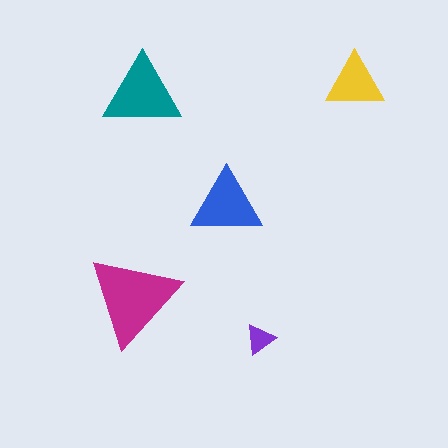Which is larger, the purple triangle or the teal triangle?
The teal one.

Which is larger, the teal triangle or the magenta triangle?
The magenta one.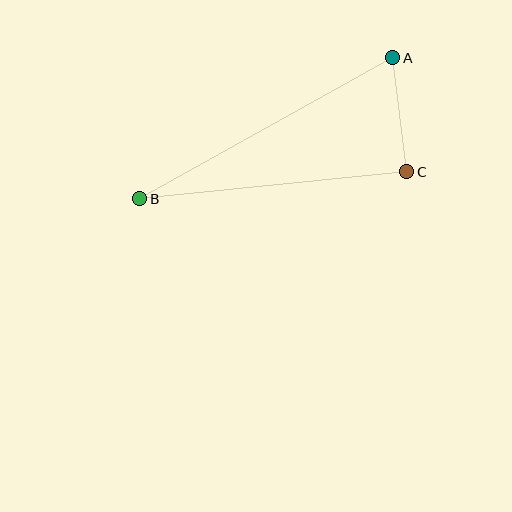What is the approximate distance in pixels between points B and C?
The distance between B and C is approximately 268 pixels.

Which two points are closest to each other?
Points A and C are closest to each other.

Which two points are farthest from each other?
Points A and B are farthest from each other.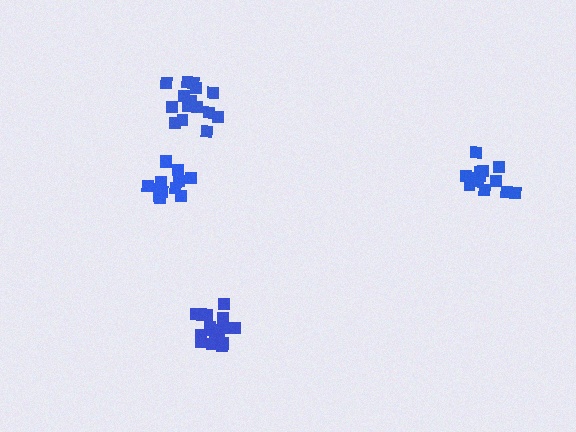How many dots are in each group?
Group 1: 15 dots, Group 2: 13 dots, Group 3: 16 dots, Group 4: 13 dots (57 total).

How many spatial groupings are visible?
There are 4 spatial groupings.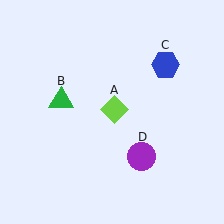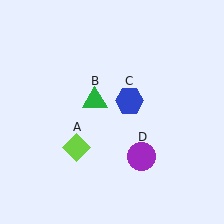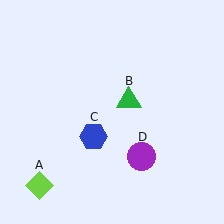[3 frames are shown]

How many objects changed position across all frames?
3 objects changed position: lime diamond (object A), green triangle (object B), blue hexagon (object C).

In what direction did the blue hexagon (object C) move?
The blue hexagon (object C) moved down and to the left.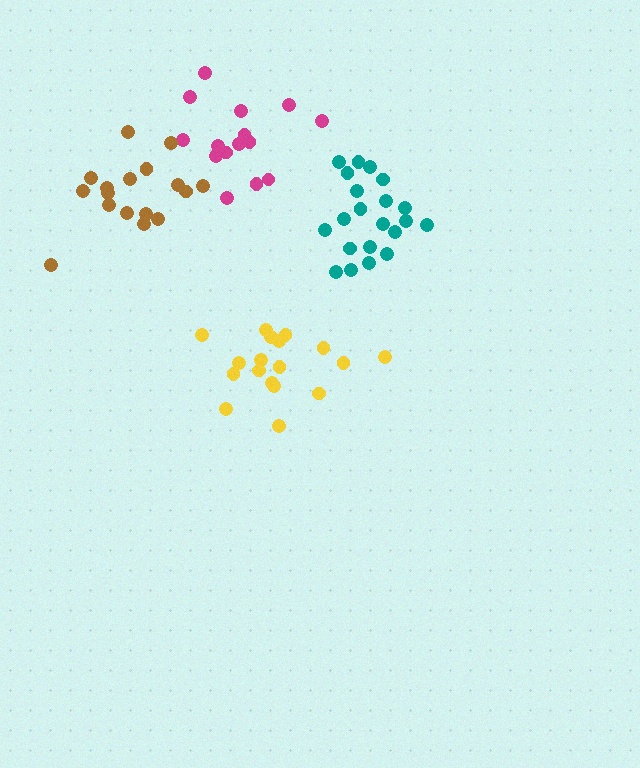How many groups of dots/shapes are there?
There are 4 groups.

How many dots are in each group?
Group 1: 18 dots, Group 2: 15 dots, Group 3: 21 dots, Group 4: 17 dots (71 total).